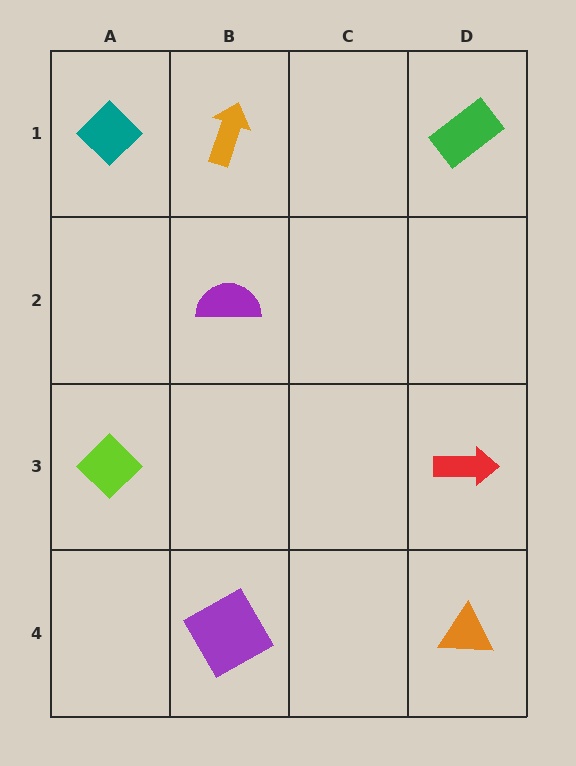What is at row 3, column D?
A red arrow.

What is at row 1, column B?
An orange arrow.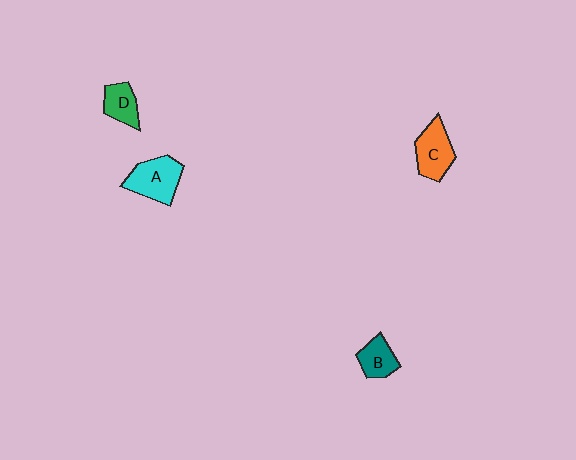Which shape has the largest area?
Shape A (cyan).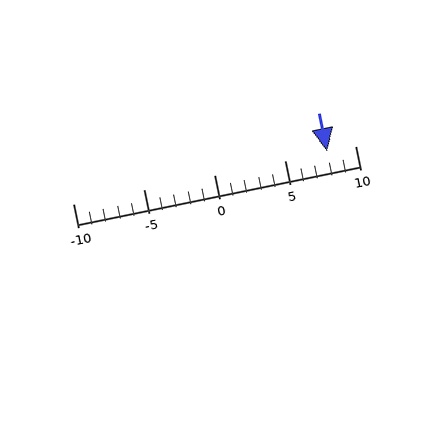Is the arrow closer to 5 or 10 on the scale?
The arrow is closer to 10.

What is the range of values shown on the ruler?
The ruler shows values from -10 to 10.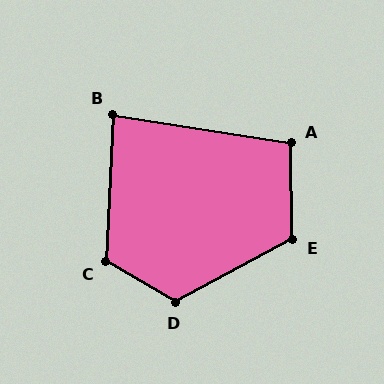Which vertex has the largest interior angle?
D, at approximately 122 degrees.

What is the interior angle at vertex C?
Approximately 117 degrees (obtuse).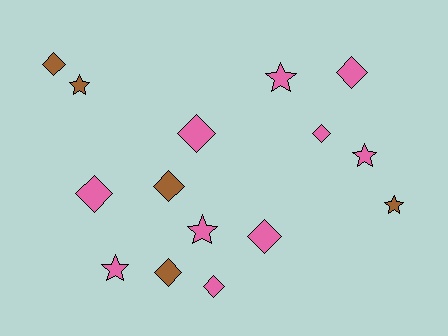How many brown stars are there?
There are 2 brown stars.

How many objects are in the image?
There are 15 objects.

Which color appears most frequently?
Pink, with 10 objects.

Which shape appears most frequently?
Diamond, with 9 objects.